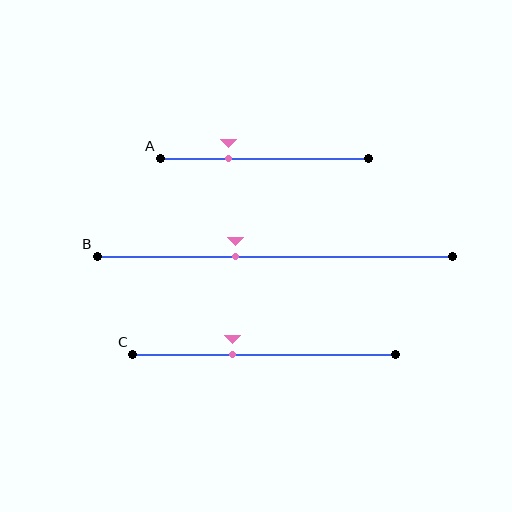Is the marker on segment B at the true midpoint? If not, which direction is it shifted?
No, the marker on segment B is shifted to the left by about 11% of the segment length.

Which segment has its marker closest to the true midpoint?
Segment B has its marker closest to the true midpoint.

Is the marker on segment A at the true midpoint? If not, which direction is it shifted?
No, the marker on segment A is shifted to the left by about 17% of the segment length.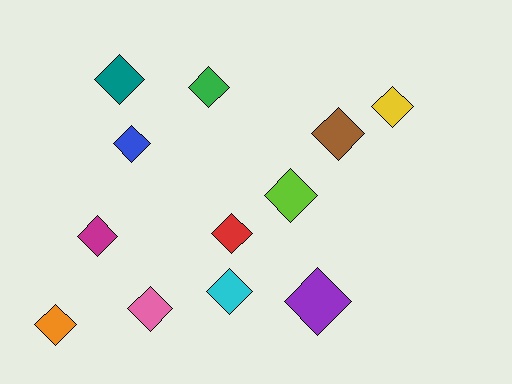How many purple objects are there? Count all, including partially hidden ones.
There is 1 purple object.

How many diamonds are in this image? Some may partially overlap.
There are 12 diamonds.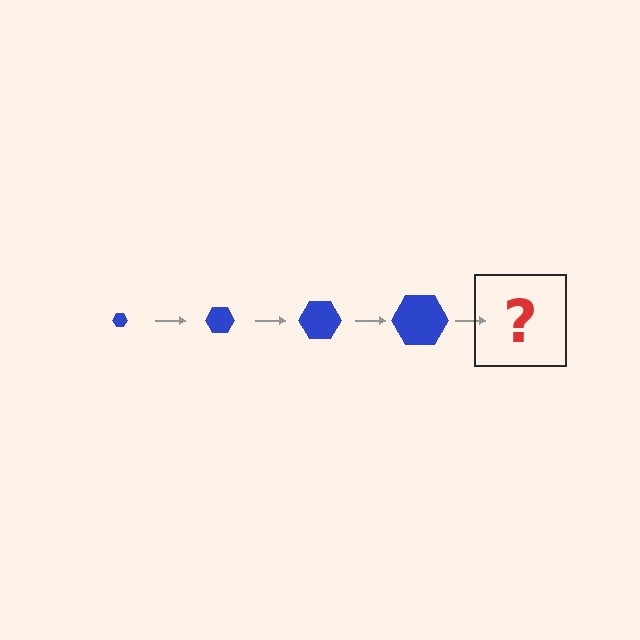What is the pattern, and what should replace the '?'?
The pattern is that the hexagon gets progressively larger each step. The '?' should be a blue hexagon, larger than the previous one.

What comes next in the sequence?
The next element should be a blue hexagon, larger than the previous one.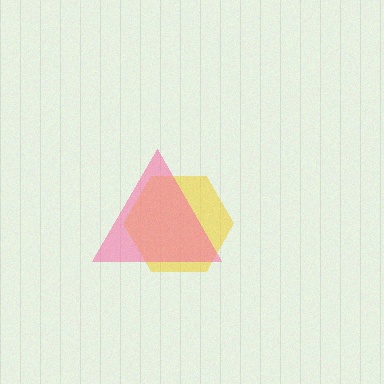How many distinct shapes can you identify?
There are 2 distinct shapes: a yellow hexagon, a pink triangle.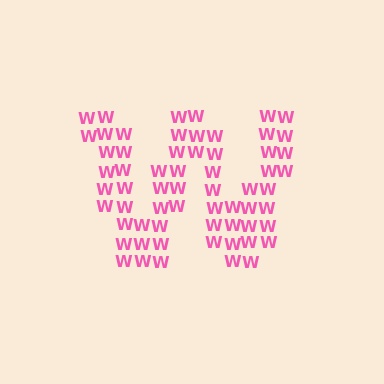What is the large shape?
The large shape is the letter W.